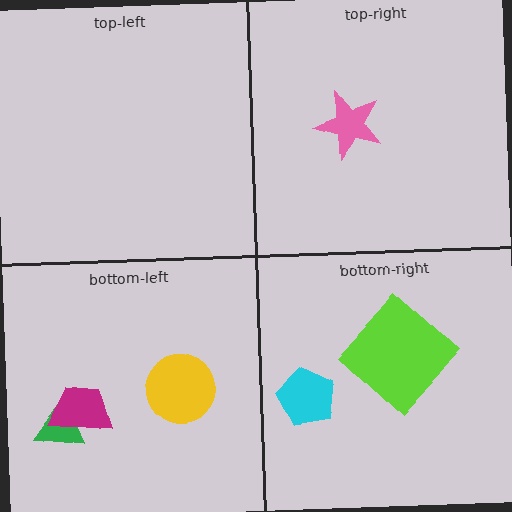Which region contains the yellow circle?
The bottom-left region.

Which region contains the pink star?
The top-right region.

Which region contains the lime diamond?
The bottom-right region.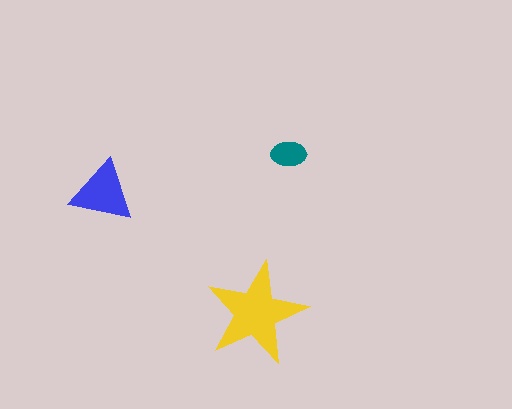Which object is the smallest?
The teal ellipse.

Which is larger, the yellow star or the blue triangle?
The yellow star.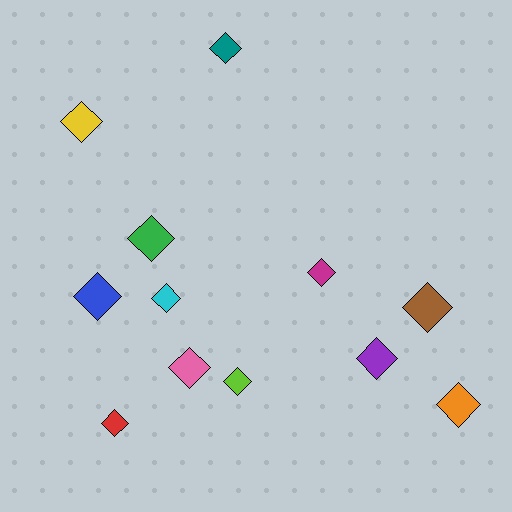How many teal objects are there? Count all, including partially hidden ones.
There is 1 teal object.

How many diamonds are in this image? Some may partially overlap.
There are 12 diamonds.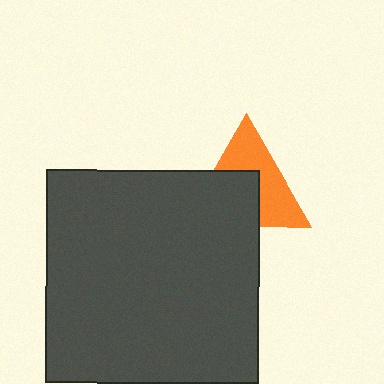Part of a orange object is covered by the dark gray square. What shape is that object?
It is a triangle.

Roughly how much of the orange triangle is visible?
About half of it is visible (roughly 52%).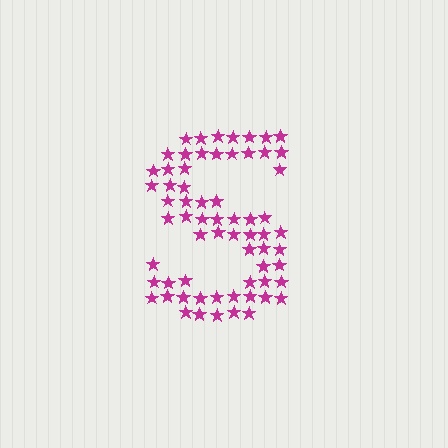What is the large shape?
The large shape is the letter S.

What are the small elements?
The small elements are stars.